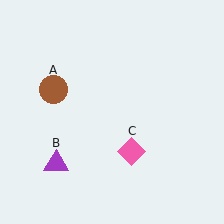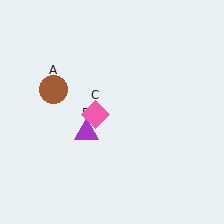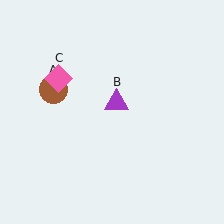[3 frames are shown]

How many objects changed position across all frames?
2 objects changed position: purple triangle (object B), pink diamond (object C).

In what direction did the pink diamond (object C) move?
The pink diamond (object C) moved up and to the left.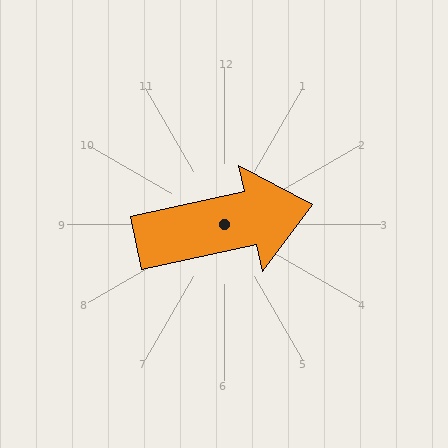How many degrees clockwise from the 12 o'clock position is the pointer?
Approximately 78 degrees.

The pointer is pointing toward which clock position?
Roughly 3 o'clock.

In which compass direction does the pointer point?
East.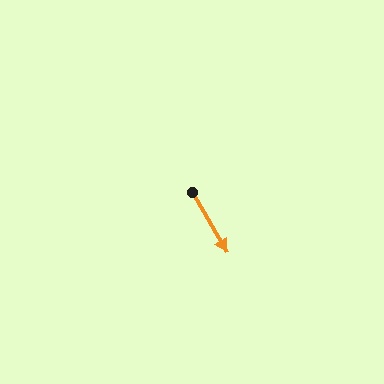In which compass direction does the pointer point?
Southeast.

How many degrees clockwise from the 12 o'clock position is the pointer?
Approximately 149 degrees.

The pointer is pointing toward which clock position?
Roughly 5 o'clock.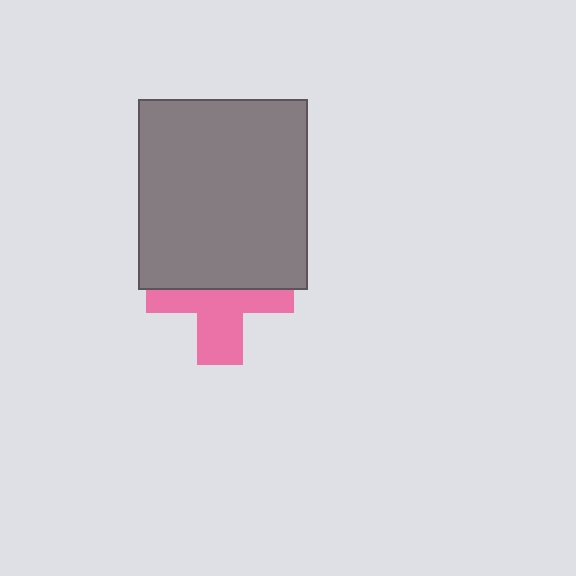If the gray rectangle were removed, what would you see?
You would see the complete pink cross.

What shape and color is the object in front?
The object in front is a gray rectangle.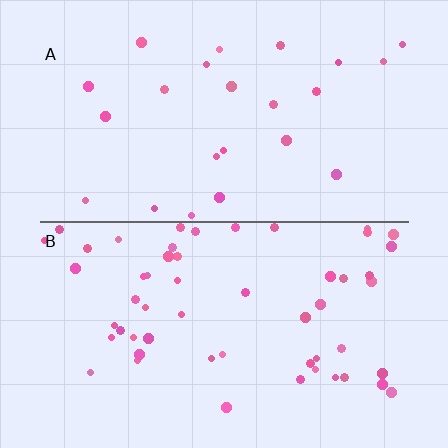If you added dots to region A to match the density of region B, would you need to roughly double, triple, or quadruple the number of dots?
Approximately double.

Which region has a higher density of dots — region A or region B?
B (the bottom).